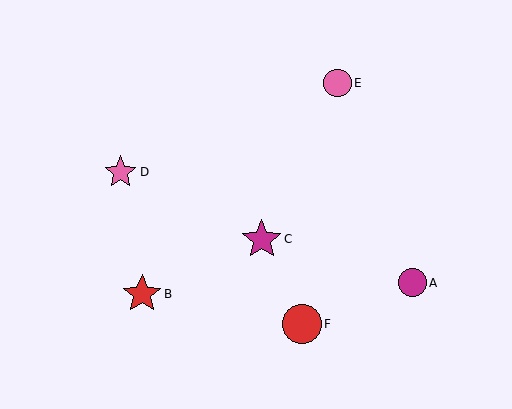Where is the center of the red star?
The center of the red star is at (142, 294).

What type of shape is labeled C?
Shape C is a magenta star.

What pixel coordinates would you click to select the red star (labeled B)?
Click at (142, 294) to select the red star B.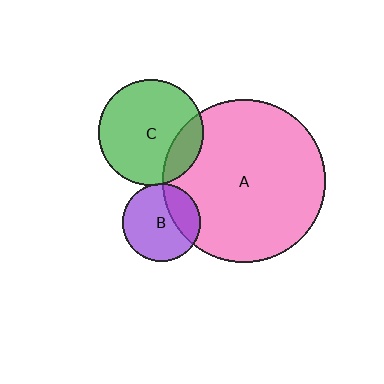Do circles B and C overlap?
Yes.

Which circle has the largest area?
Circle A (pink).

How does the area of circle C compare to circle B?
Approximately 1.8 times.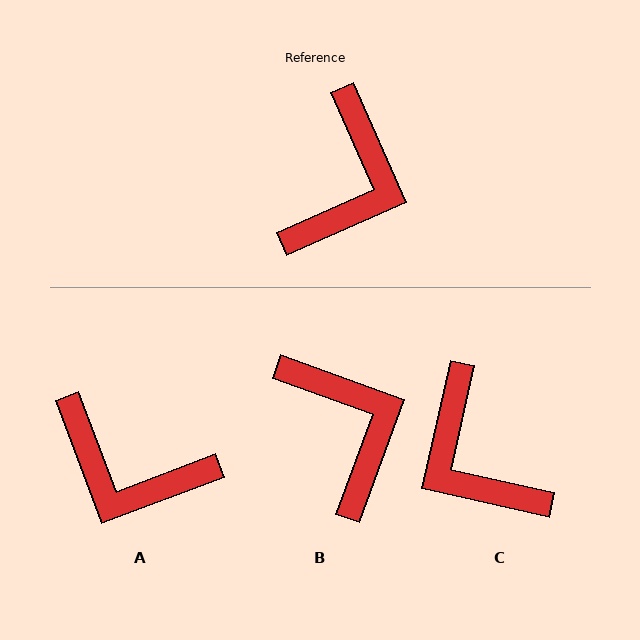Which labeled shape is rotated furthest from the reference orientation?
C, about 127 degrees away.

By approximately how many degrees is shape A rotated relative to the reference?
Approximately 93 degrees clockwise.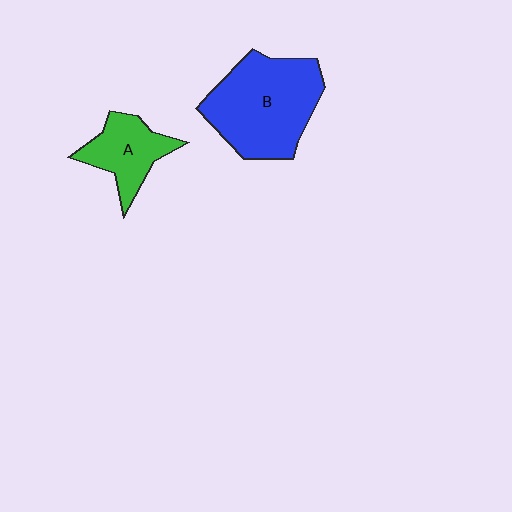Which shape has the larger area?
Shape B (blue).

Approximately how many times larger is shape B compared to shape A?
Approximately 2.0 times.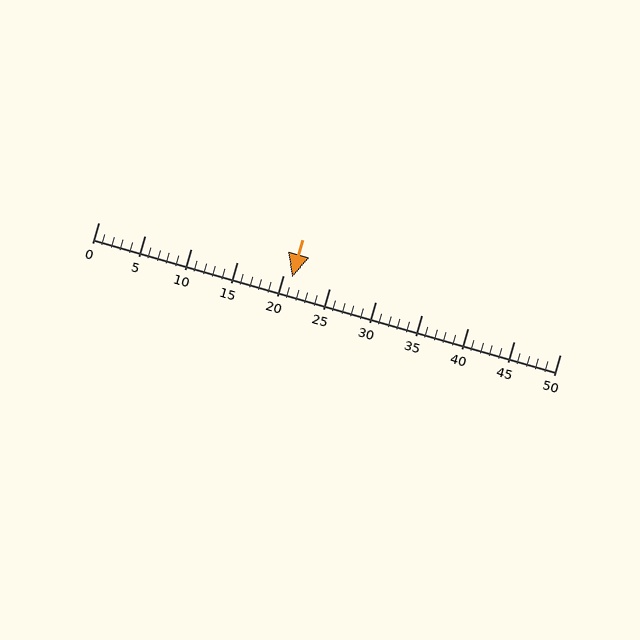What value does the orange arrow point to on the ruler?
The orange arrow points to approximately 21.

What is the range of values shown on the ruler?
The ruler shows values from 0 to 50.